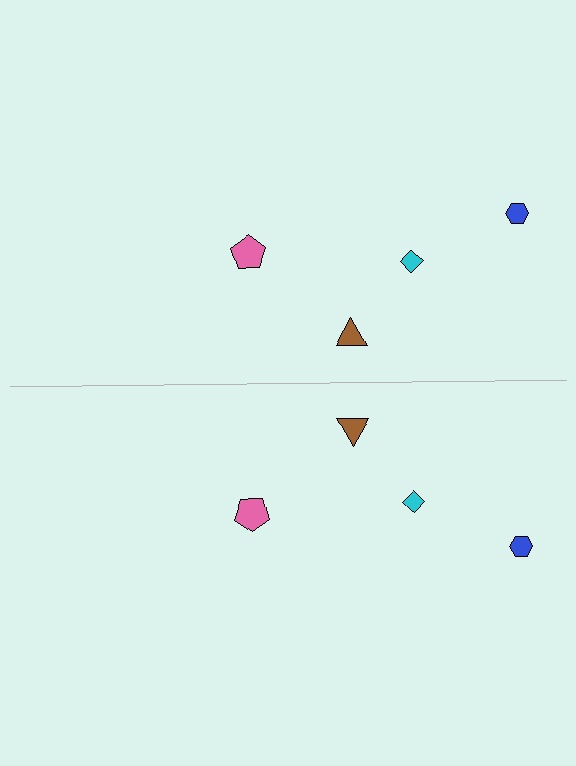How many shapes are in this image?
There are 8 shapes in this image.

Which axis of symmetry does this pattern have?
The pattern has a horizontal axis of symmetry running through the center of the image.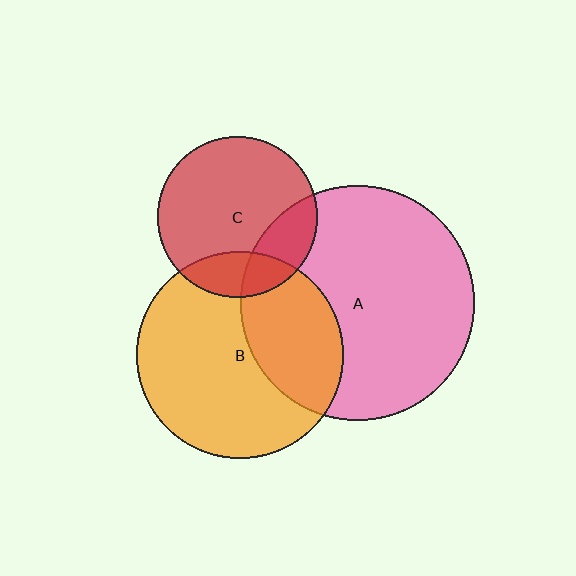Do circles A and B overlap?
Yes.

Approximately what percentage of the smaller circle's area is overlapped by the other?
Approximately 35%.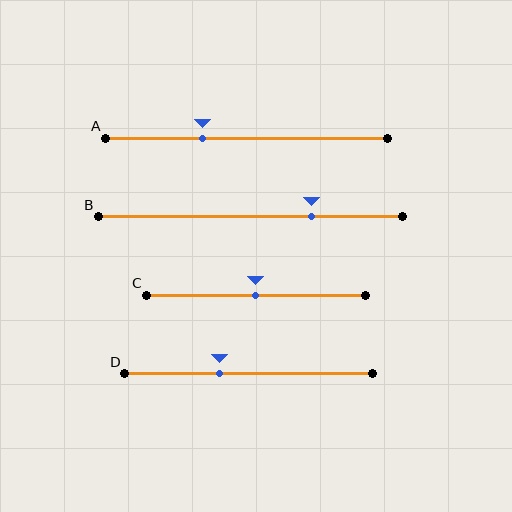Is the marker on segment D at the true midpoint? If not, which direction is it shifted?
No, the marker on segment D is shifted to the left by about 12% of the segment length.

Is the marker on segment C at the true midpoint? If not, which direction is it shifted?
Yes, the marker on segment C is at the true midpoint.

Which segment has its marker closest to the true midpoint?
Segment C has its marker closest to the true midpoint.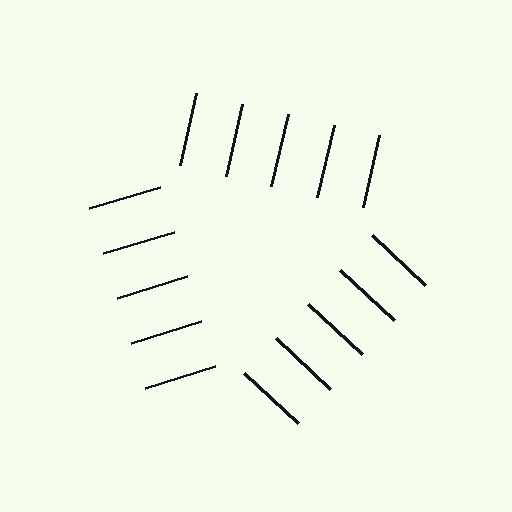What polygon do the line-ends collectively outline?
An illusory triangle — the line segments terminate on its edges but no continuous stroke is drawn.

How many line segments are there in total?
15 — 5 along each of the 3 edges.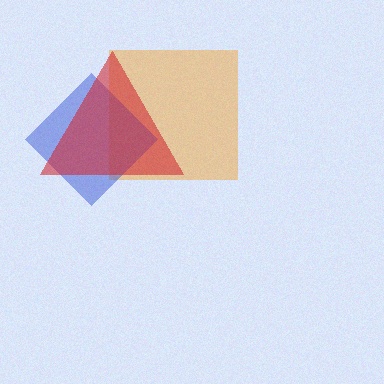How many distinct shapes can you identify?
There are 3 distinct shapes: an orange square, a blue diamond, a red triangle.